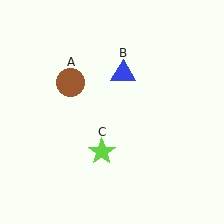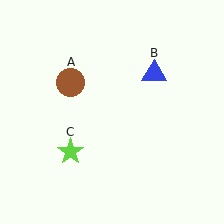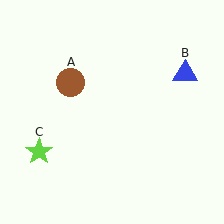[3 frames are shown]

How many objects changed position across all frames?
2 objects changed position: blue triangle (object B), lime star (object C).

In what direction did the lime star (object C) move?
The lime star (object C) moved left.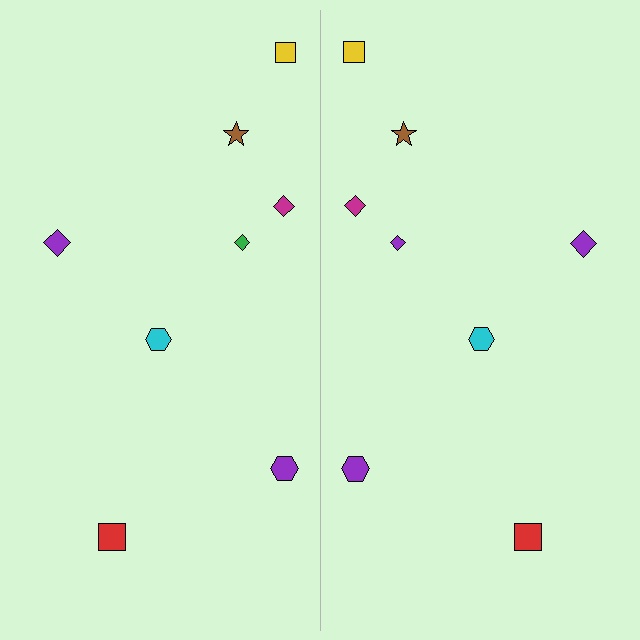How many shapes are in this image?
There are 16 shapes in this image.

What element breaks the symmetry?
The purple diamond on the right side breaks the symmetry — its mirror counterpart is green.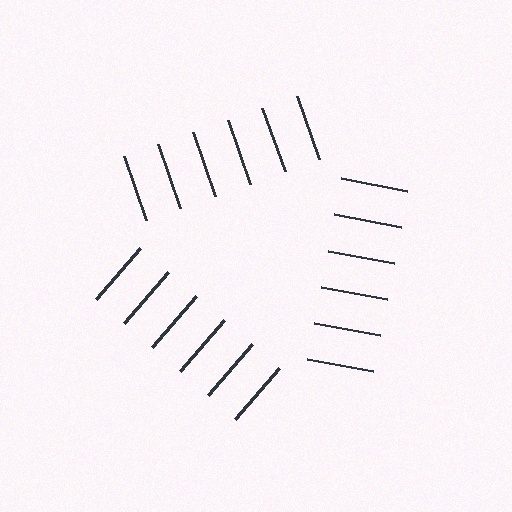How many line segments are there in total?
18 — 6 along each of the 3 edges.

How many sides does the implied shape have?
3 sides — the line-ends trace a triangle.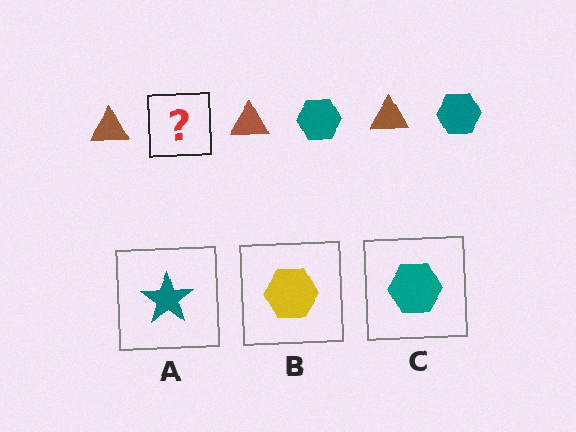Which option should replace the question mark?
Option C.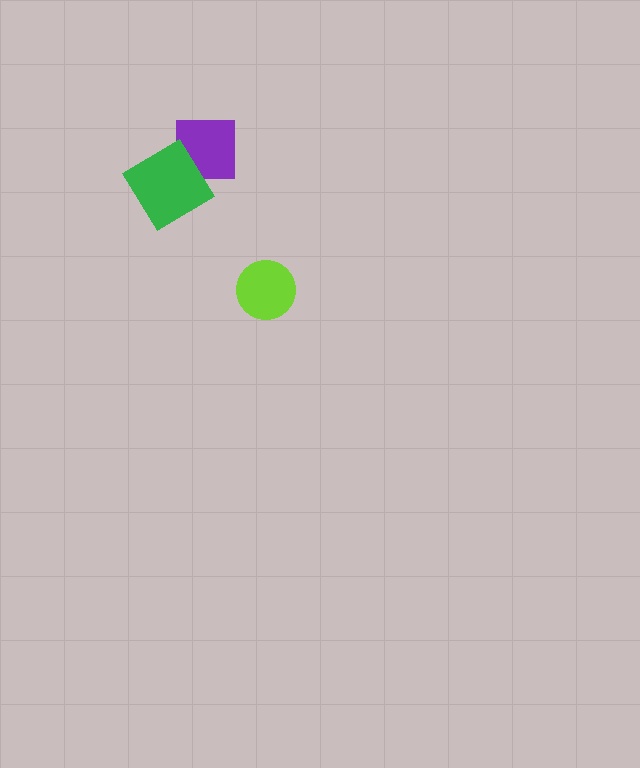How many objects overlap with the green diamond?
1 object overlaps with the green diamond.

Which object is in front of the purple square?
The green diamond is in front of the purple square.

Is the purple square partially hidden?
Yes, it is partially covered by another shape.